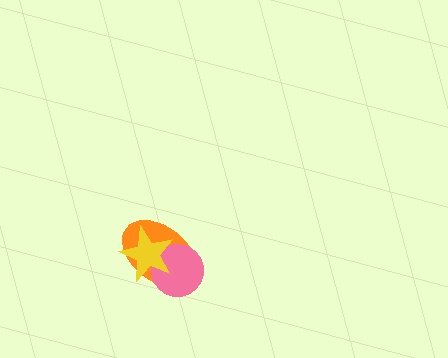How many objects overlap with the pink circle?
2 objects overlap with the pink circle.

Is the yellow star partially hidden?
No, no other shape covers it.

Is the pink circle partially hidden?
Yes, it is partially covered by another shape.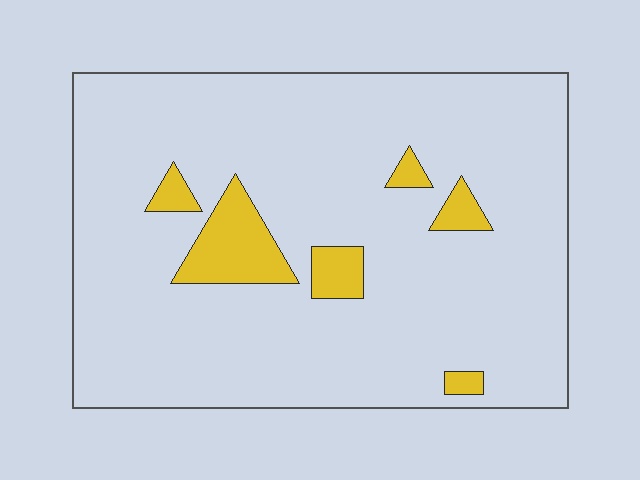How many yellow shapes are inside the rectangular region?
6.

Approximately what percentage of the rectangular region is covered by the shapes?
Approximately 10%.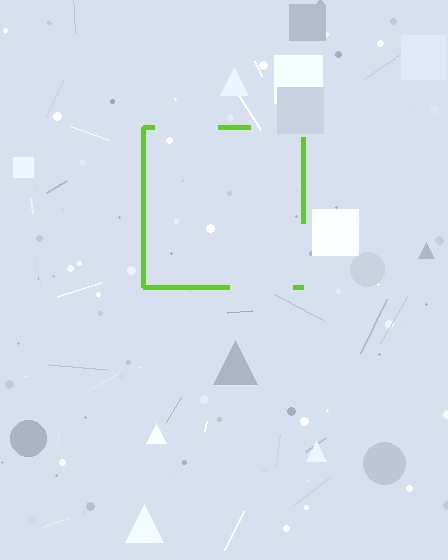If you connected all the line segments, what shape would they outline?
They would outline a square.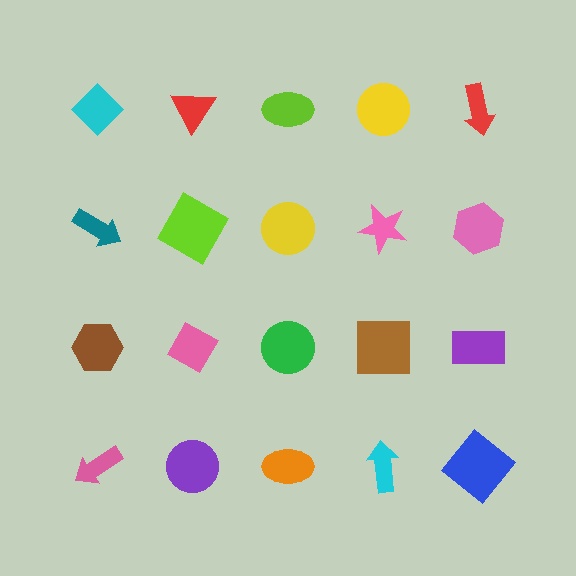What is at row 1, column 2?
A red triangle.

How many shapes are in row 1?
5 shapes.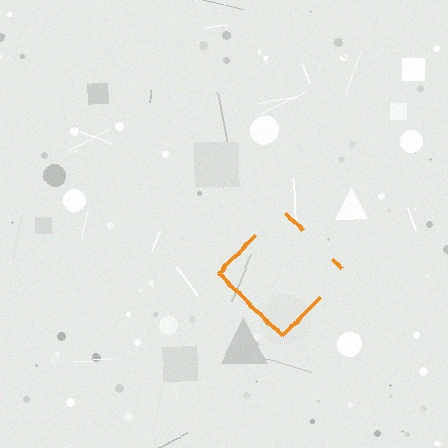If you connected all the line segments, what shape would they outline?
They would outline a diamond.